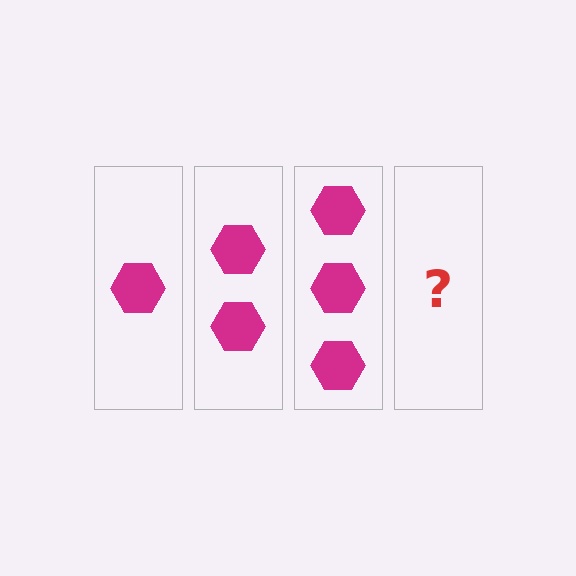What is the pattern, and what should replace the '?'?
The pattern is that each step adds one more hexagon. The '?' should be 4 hexagons.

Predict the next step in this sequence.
The next step is 4 hexagons.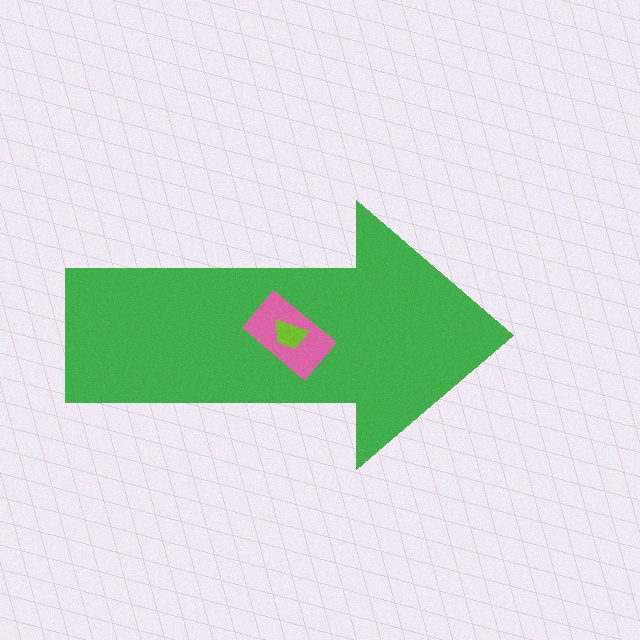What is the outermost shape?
The green arrow.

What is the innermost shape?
The lime trapezoid.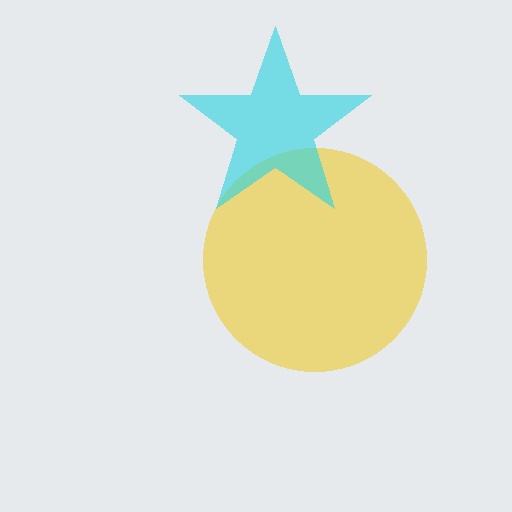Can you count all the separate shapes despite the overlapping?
Yes, there are 2 separate shapes.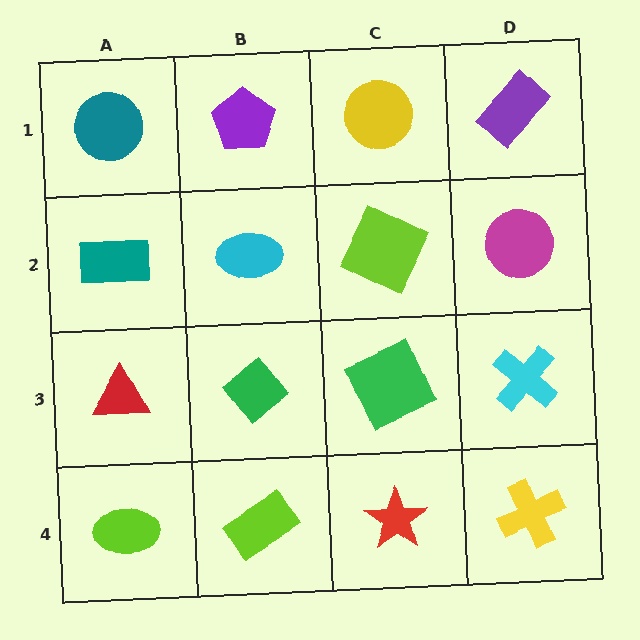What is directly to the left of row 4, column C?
A lime rectangle.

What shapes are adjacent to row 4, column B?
A green diamond (row 3, column B), a lime ellipse (row 4, column A), a red star (row 4, column C).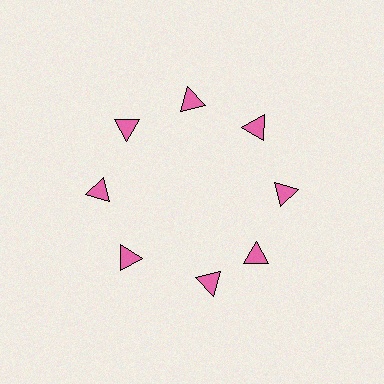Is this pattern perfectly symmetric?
No. The 8 pink triangles are arranged in a ring, but one element near the 6 o'clock position is rotated out of alignment along the ring, breaking the 8-fold rotational symmetry.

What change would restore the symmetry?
The symmetry would be restored by rotating it back into even spacing with its neighbors so that all 8 triangles sit at equal angles and equal distance from the center.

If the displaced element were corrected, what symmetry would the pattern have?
It would have 8-fold rotational symmetry — the pattern would map onto itself every 45 degrees.